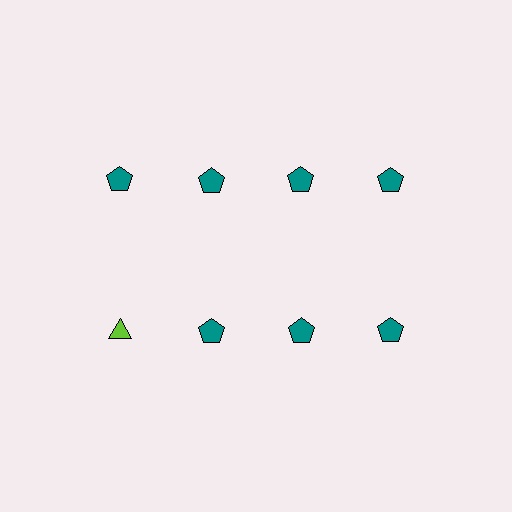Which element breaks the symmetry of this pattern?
The lime triangle in the second row, leftmost column breaks the symmetry. All other shapes are teal pentagons.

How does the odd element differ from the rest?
It differs in both color (lime instead of teal) and shape (triangle instead of pentagon).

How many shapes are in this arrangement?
There are 8 shapes arranged in a grid pattern.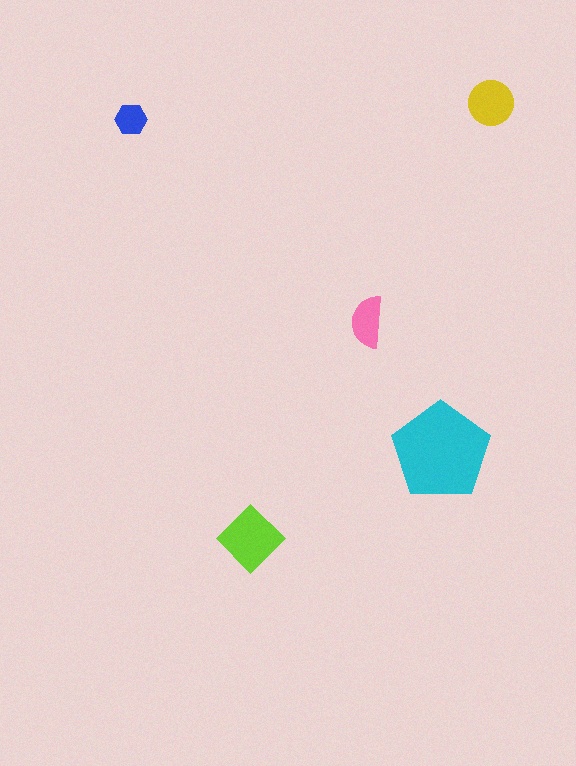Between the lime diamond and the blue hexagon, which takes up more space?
The lime diamond.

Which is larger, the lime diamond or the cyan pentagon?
The cyan pentagon.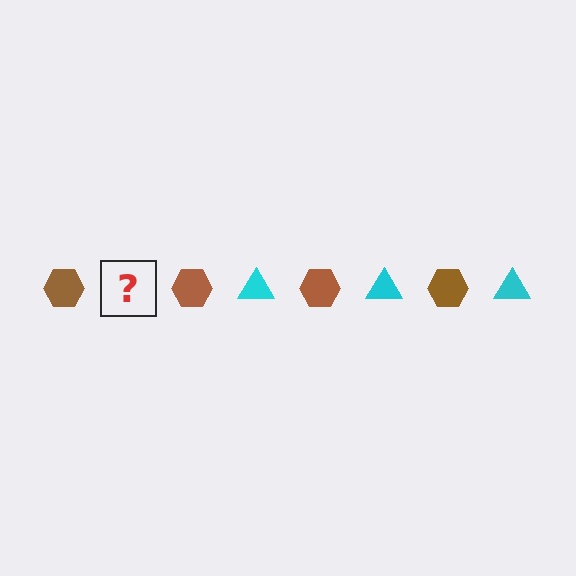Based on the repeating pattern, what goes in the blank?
The blank should be a cyan triangle.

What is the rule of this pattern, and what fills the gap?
The rule is that the pattern alternates between brown hexagon and cyan triangle. The gap should be filled with a cyan triangle.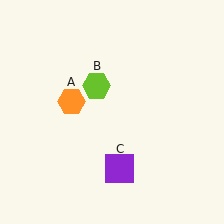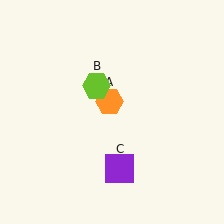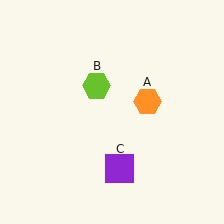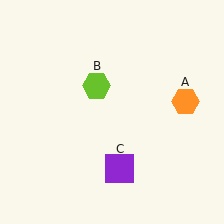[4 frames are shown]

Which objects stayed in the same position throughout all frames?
Lime hexagon (object B) and purple square (object C) remained stationary.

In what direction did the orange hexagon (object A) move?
The orange hexagon (object A) moved right.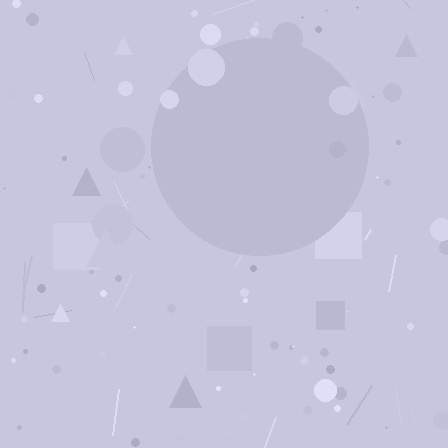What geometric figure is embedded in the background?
A circle is embedded in the background.